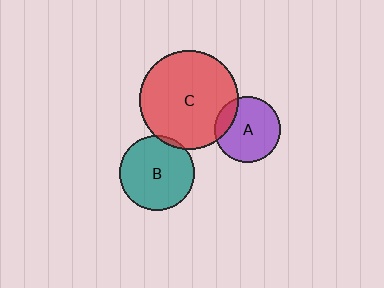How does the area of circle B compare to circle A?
Approximately 1.3 times.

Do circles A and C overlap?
Yes.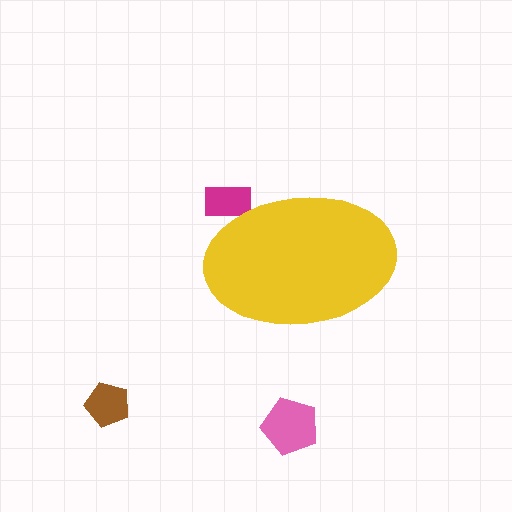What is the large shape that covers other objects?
A yellow ellipse.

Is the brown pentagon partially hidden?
No, the brown pentagon is fully visible.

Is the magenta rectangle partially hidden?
Yes, the magenta rectangle is partially hidden behind the yellow ellipse.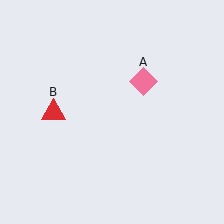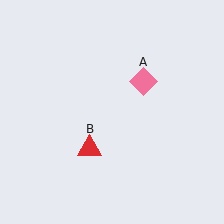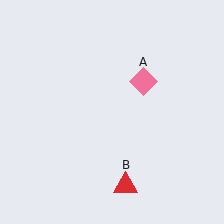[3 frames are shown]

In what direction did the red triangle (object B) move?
The red triangle (object B) moved down and to the right.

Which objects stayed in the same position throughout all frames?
Pink diamond (object A) remained stationary.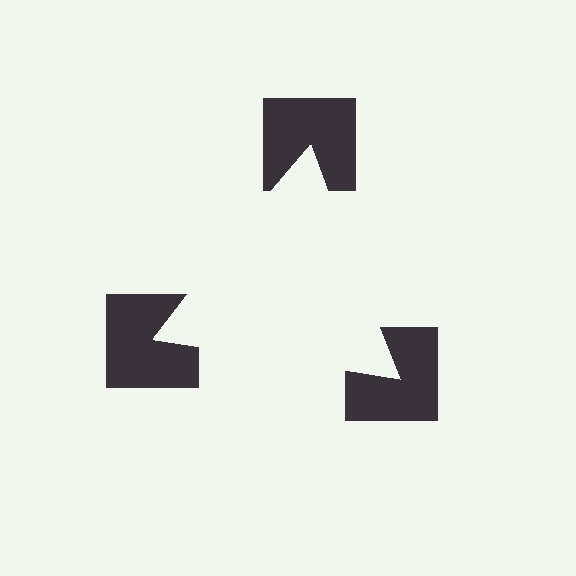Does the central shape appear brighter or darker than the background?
It typically appears slightly brighter than the background, even though no actual brightness change is drawn.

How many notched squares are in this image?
There are 3 — one at each vertex of the illusory triangle.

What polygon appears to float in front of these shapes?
An illusory triangle — its edges are inferred from the aligned wedge cuts in the notched squares, not physically drawn.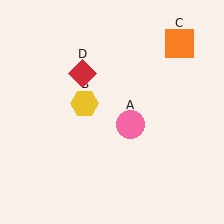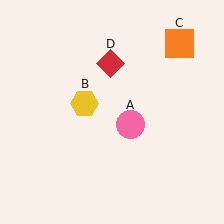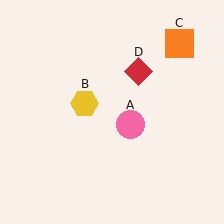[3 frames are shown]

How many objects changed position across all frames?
1 object changed position: red diamond (object D).